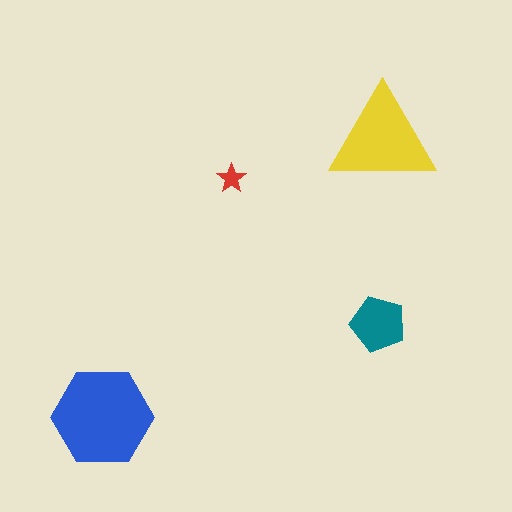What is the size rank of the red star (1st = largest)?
4th.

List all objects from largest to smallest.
The blue hexagon, the yellow triangle, the teal pentagon, the red star.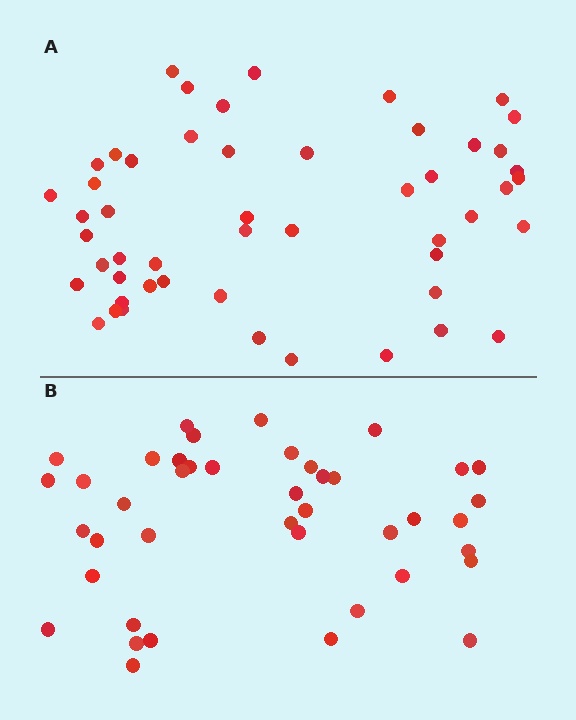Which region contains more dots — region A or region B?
Region A (the top region) has more dots.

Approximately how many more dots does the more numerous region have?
Region A has roughly 8 or so more dots than region B.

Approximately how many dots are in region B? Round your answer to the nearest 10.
About 40 dots. (The exact count is 42, which rounds to 40.)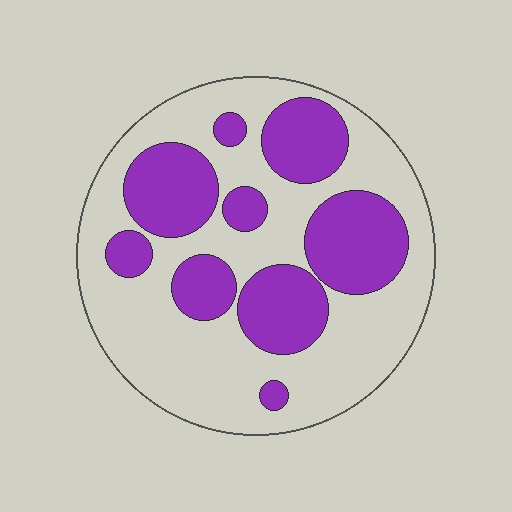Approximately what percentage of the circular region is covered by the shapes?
Approximately 35%.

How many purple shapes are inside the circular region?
9.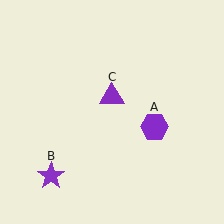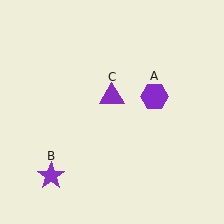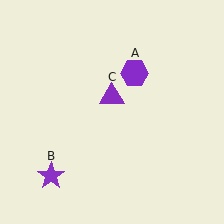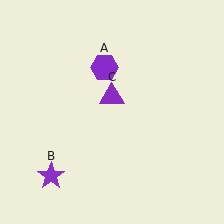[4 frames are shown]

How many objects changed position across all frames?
1 object changed position: purple hexagon (object A).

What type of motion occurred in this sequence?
The purple hexagon (object A) rotated counterclockwise around the center of the scene.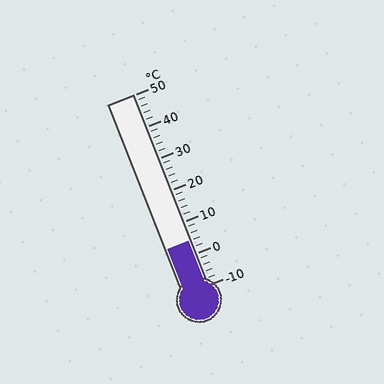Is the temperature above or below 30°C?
The temperature is below 30°C.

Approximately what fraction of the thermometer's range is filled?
The thermometer is filled to approximately 25% of its range.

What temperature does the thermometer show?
The thermometer shows approximately 4°C.